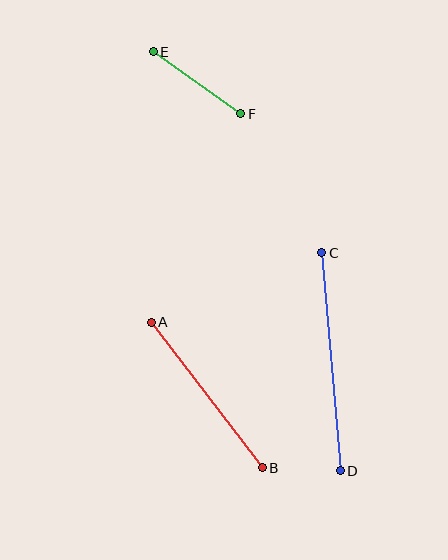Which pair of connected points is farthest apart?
Points C and D are farthest apart.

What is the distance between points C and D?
The distance is approximately 219 pixels.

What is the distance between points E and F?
The distance is approximately 107 pixels.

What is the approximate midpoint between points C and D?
The midpoint is at approximately (331, 362) pixels.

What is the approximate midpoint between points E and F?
The midpoint is at approximately (197, 83) pixels.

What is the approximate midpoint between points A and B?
The midpoint is at approximately (207, 395) pixels.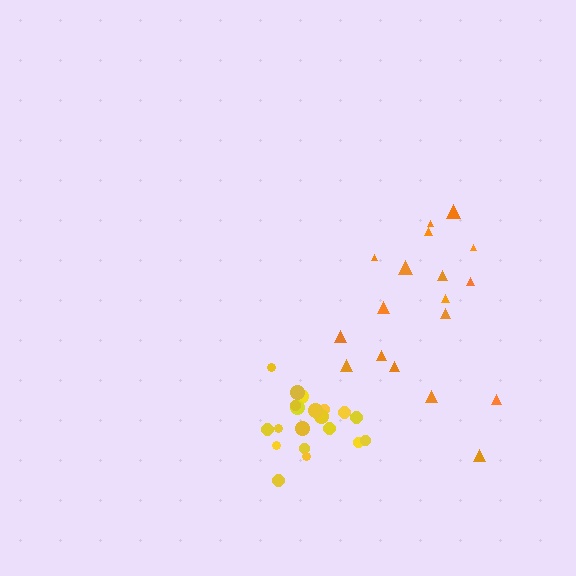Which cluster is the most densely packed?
Yellow.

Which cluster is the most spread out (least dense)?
Orange.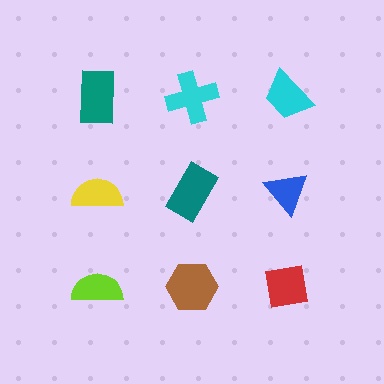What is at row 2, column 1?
A yellow semicircle.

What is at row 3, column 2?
A brown hexagon.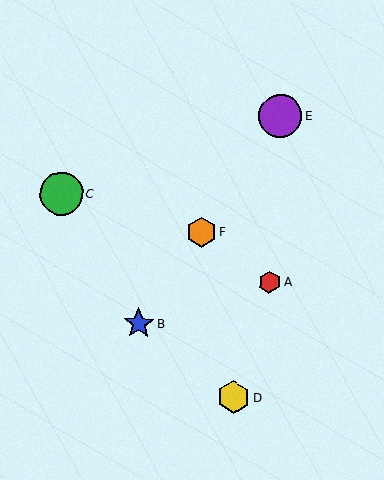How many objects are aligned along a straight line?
3 objects (B, E, F) are aligned along a straight line.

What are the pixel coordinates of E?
Object E is at (280, 116).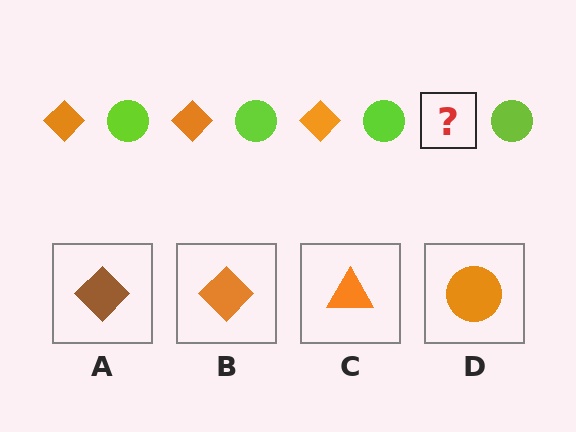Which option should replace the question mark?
Option B.